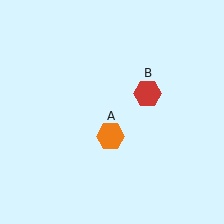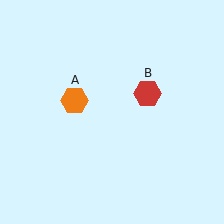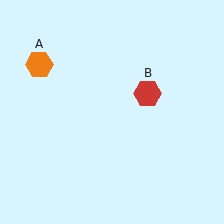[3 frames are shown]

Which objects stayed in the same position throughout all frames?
Red hexagon (object B) remained stationary.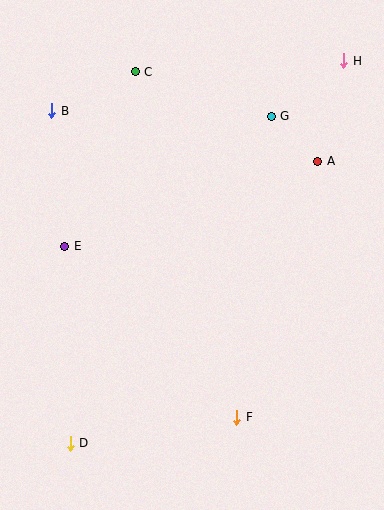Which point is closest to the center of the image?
Point E at (65, 246) is closest to the center.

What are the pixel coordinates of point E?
Point E is at (65, 246).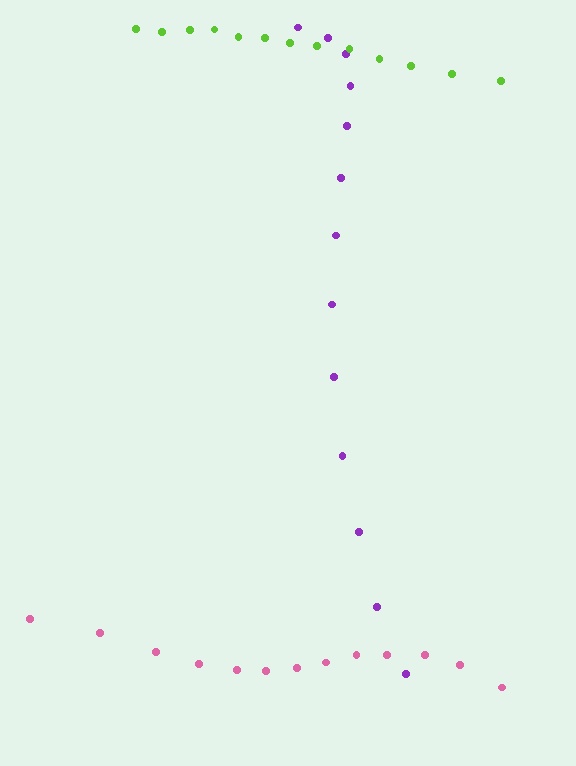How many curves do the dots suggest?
There are 3 distinct paths.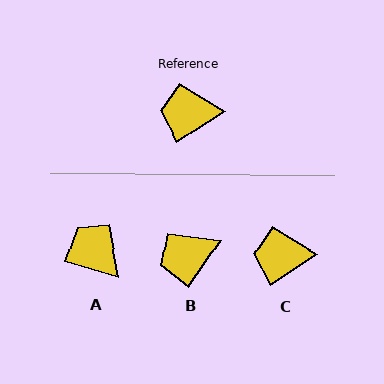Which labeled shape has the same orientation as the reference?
C.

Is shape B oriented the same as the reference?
No, it is off by about 23 degrees.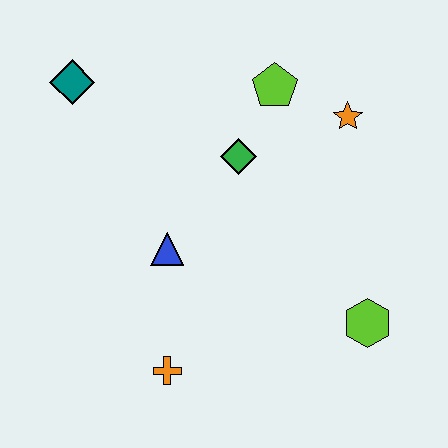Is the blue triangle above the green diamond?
No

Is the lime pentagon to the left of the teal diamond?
No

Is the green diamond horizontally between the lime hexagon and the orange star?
No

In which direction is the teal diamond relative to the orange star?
The teal diamond is to the left of the orange star.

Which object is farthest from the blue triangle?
The orange star is farthest from the blue triangle.